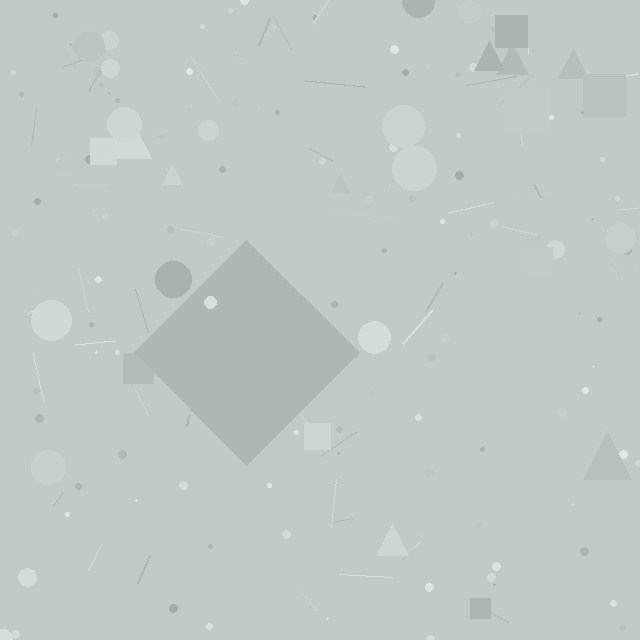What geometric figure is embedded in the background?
A diamond is embedded in the background.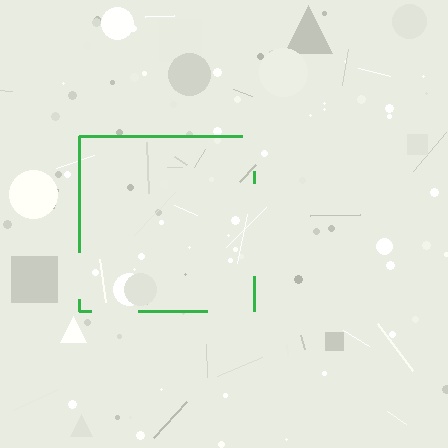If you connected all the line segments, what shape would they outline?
They would outline a square.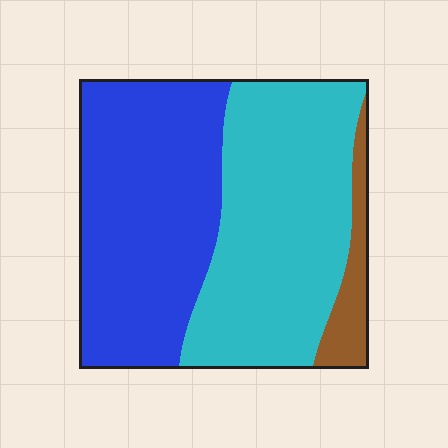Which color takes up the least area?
Brown, at roughly 10%.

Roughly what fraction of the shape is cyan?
Cyan covers 46% of the shape.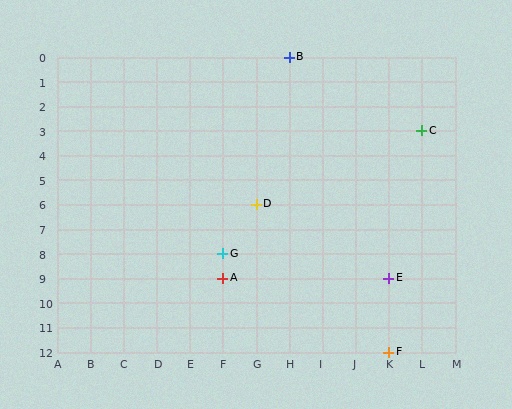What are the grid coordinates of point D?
Point D is at grid coordinates (G, 6).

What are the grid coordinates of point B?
Point B is at grid coordinates (H, 0).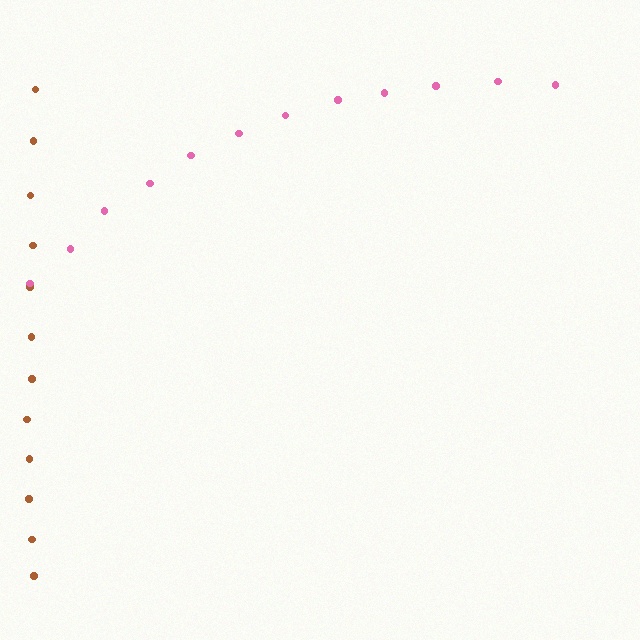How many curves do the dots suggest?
There are 2 distinct paths.